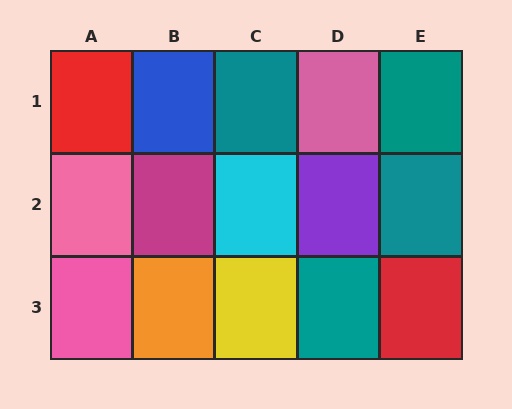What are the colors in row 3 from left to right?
Pink, orange, yellow, teal, red.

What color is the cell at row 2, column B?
Magenta.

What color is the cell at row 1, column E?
Teal.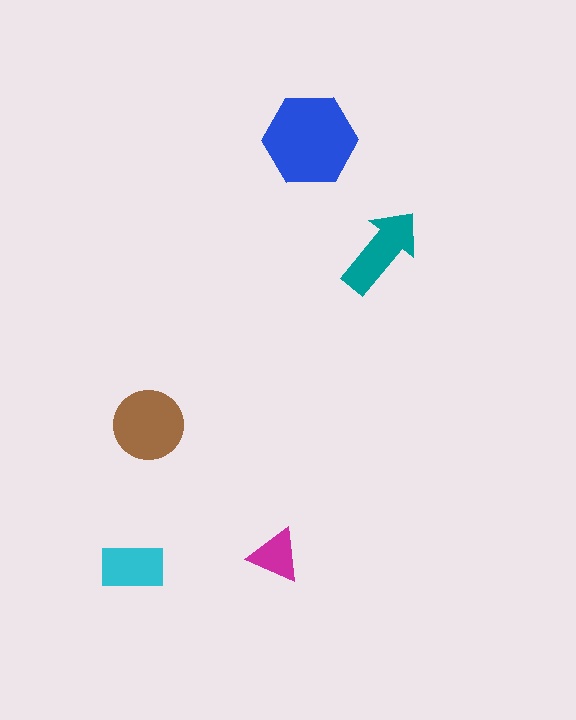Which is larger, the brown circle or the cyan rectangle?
The brown circle.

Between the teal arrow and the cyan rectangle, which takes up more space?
The teal arrow.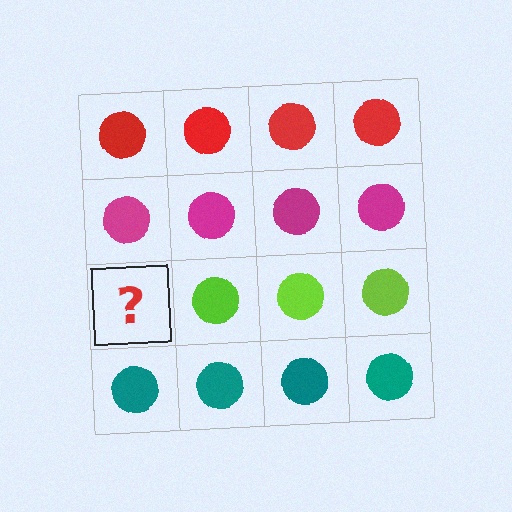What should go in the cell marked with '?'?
The missing cell should contain a lime circle.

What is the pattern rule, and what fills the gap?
The rule is that each row has a consistent color. The gap should be filled with a lime circle.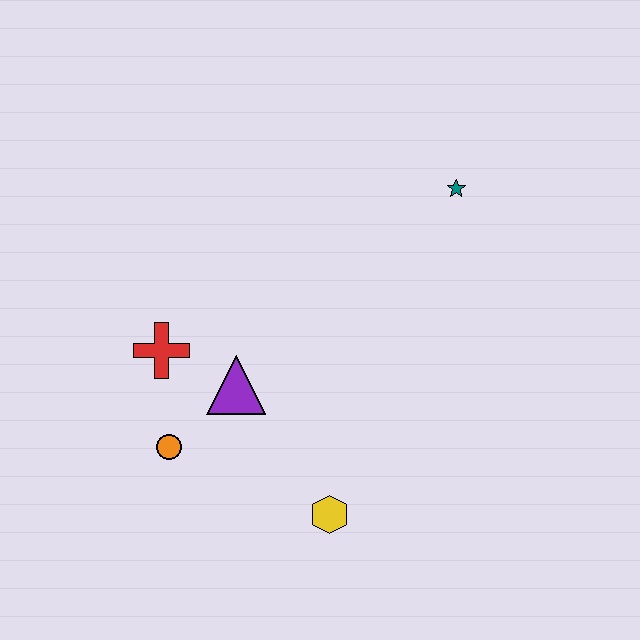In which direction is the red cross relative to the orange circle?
The red cross is above the orange circle.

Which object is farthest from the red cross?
The teal star is farthest from the red cross.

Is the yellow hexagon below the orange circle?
Yes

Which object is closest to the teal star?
The purple triangle is closest to the teal star.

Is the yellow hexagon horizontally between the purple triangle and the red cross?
No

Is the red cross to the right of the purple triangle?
No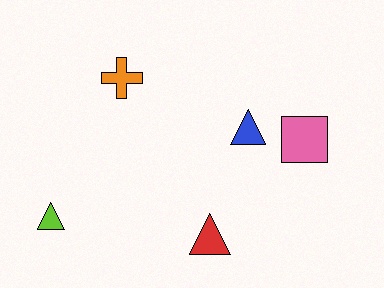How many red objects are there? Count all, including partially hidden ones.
There is 1 red object.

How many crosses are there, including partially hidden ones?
There is 1 cross.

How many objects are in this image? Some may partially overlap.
There are 5 objects.